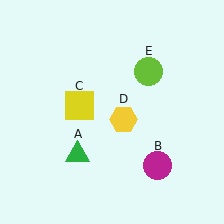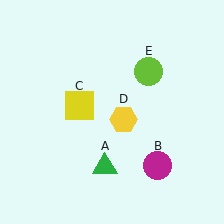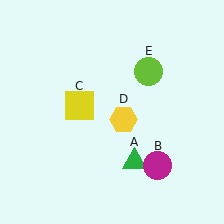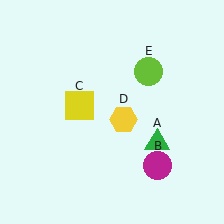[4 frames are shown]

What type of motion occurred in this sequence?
The green triangle (object A) rotated counterclockwise around the center of the scene.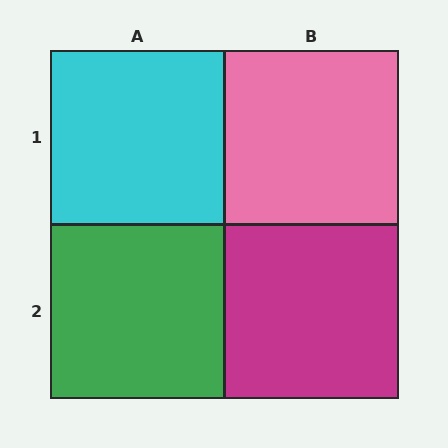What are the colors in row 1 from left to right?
Cyan, pink.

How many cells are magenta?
1 cell is magenta.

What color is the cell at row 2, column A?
Green.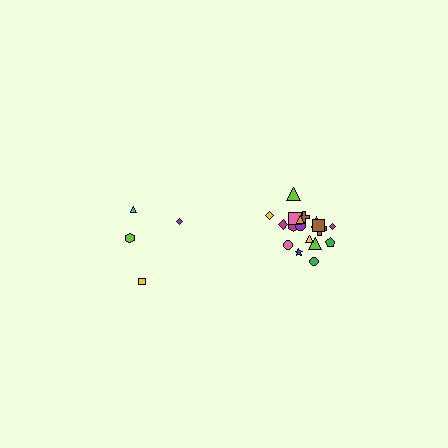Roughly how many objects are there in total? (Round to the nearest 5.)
Roughly 20 objects in total.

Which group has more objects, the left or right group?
The right group.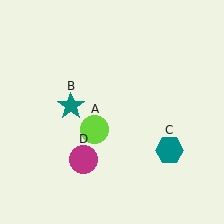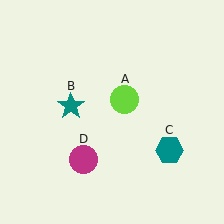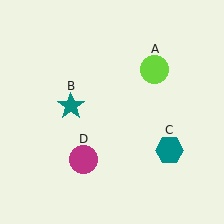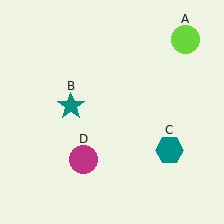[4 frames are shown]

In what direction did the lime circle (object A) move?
The lime circle (object A) moved up and to the right.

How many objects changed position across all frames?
1 object changed position: lime circle (object A).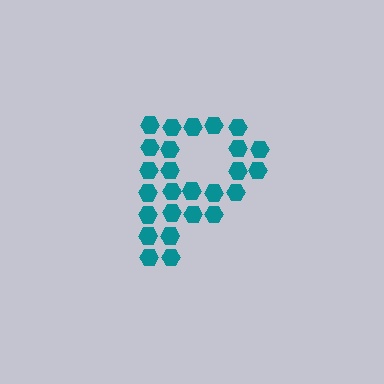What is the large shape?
The large shape is the letter P.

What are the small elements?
The small elements are hexagons.